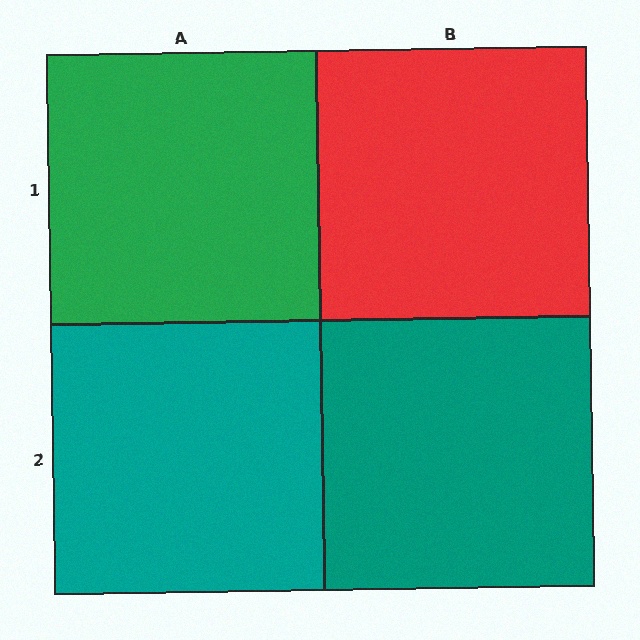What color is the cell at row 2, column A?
Teal.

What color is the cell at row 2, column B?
Teal.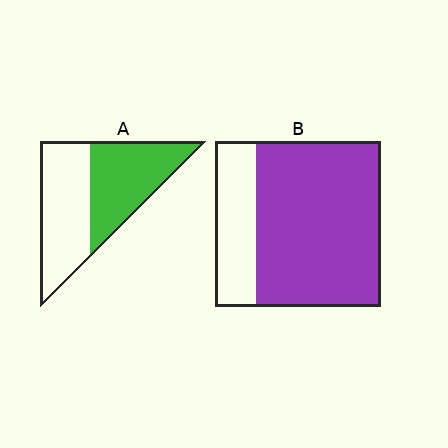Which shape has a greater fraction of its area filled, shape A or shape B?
Shape B.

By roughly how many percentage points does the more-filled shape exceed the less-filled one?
By roughly 25 percentage points (B over A).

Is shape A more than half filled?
Roughly half.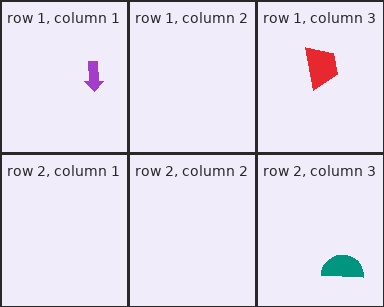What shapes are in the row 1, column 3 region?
The red trapezoid.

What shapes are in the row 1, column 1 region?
The purple arrow.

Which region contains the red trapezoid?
The row 1, column 3 region.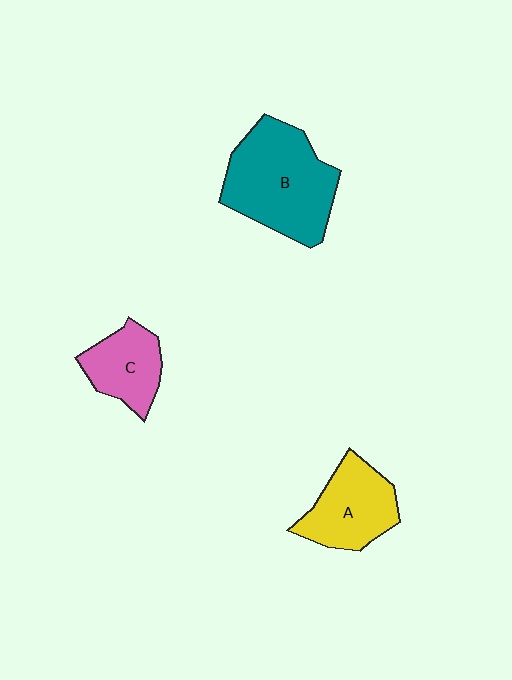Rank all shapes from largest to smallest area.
From largest to smallest: B (teal), A (yellow), C (pink).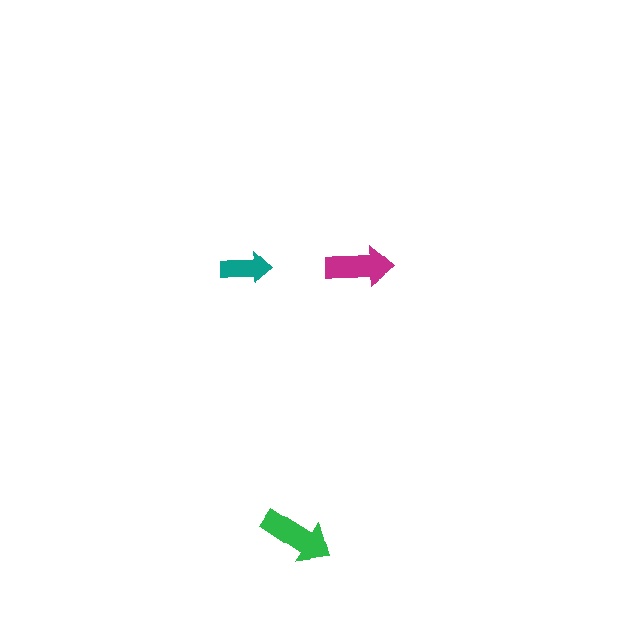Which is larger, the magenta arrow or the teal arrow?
The magenta one.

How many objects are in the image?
There are 3 objects in the image.